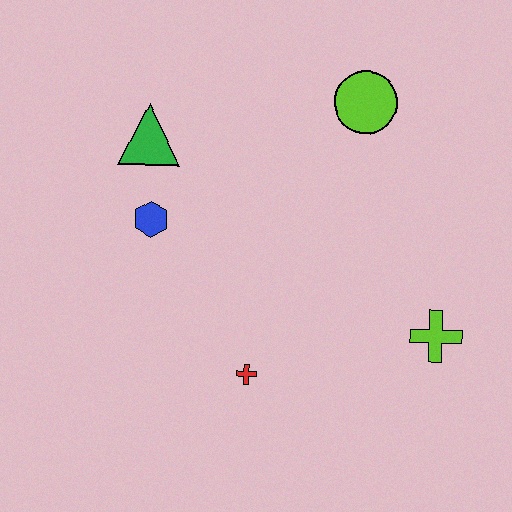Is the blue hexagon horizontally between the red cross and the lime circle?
No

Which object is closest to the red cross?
The blue hexagon is closest to the red cross.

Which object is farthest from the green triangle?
The lime cross is farthest from the green triangle.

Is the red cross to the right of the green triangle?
Yes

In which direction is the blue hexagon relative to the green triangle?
The blue hexagon is below the green triangle.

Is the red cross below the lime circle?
Yes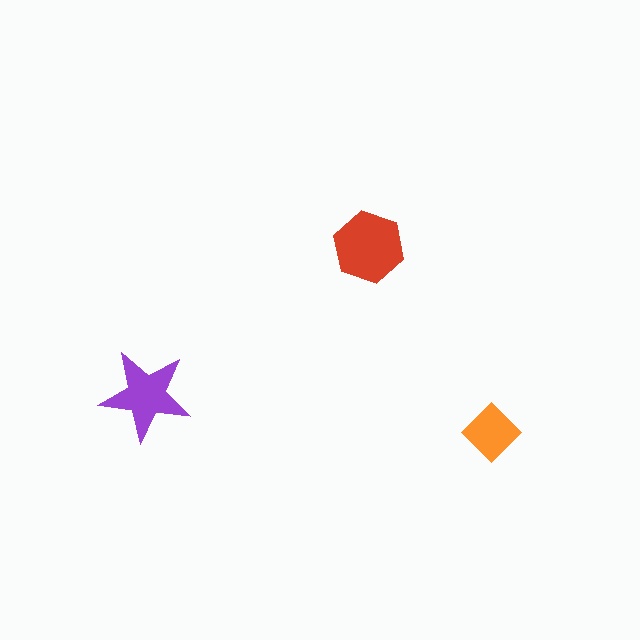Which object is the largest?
The red hexagon.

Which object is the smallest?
The orange diamond.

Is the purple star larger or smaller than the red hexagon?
Smaller.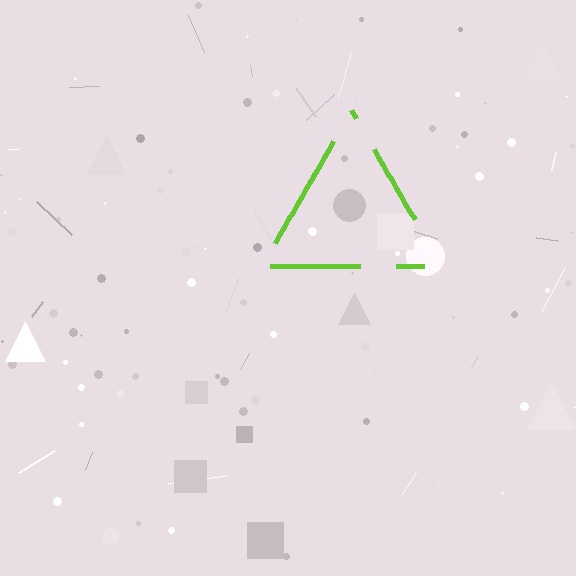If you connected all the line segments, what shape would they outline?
They would outline a triangle.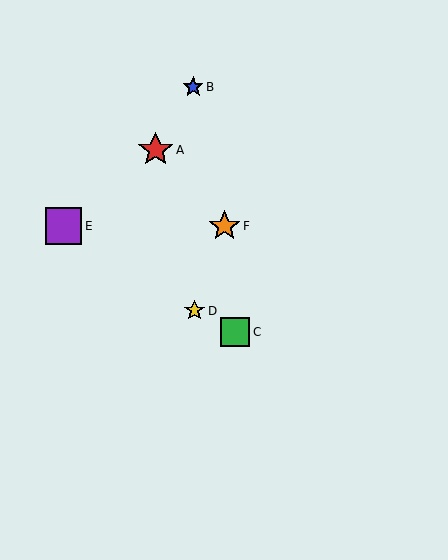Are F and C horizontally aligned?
No, F is at y≈226 and C is at y≈332.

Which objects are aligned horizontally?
Objects E, F are aligned horizontally.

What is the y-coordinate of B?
Object B is at y≈87.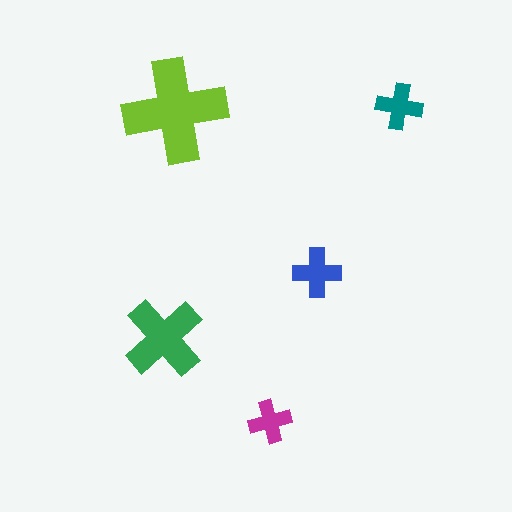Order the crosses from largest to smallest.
the lime one, the green one, the blue one, the teal one, the magenta one.